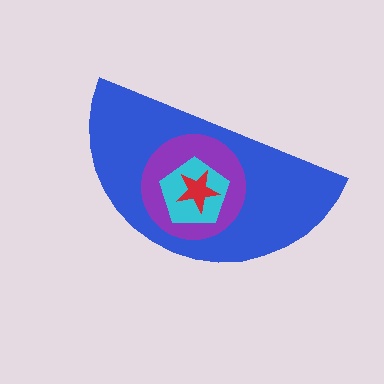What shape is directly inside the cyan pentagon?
The red star.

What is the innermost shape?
The red star.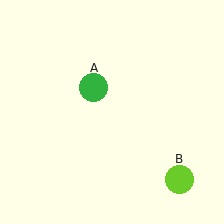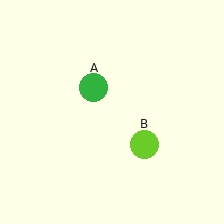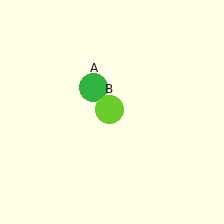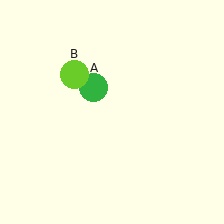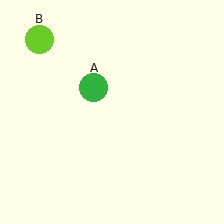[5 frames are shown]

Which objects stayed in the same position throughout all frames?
Green circle (object A) remained stationary.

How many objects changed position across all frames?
1 object changed position: lime circle (object B).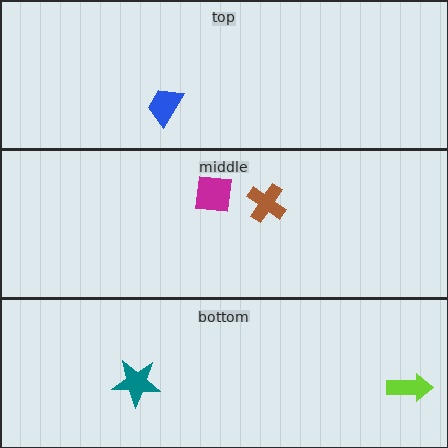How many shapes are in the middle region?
2.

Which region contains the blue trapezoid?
The top region.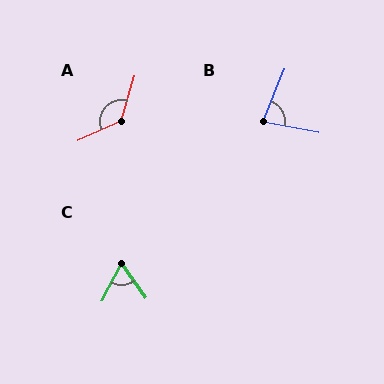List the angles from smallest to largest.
C (64°), B (79°), A (130°).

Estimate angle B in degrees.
Approximately 79 degrees.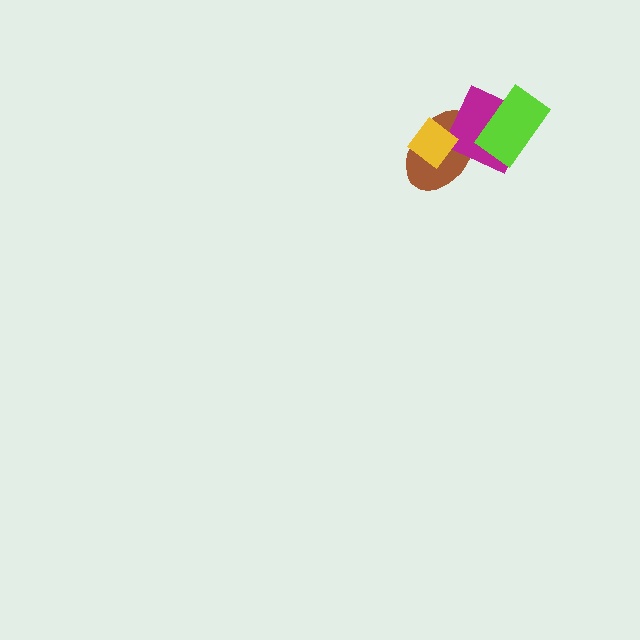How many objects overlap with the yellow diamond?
2 objects overlap with the yellow diamond.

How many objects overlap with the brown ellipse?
2 objects overlap with the brown ellipse.